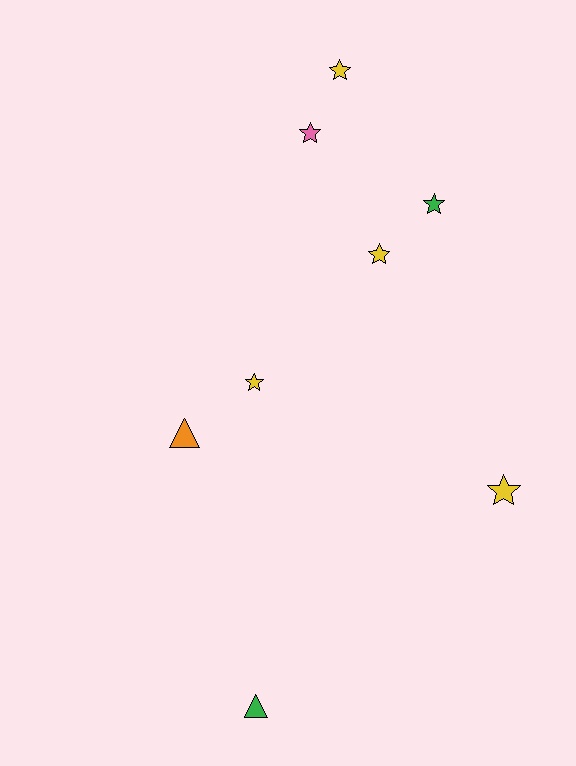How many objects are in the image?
There are 8 objects.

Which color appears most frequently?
Yellow, with 4 objects.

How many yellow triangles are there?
There are no yellow triangles.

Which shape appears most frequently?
Star, with 6 objects.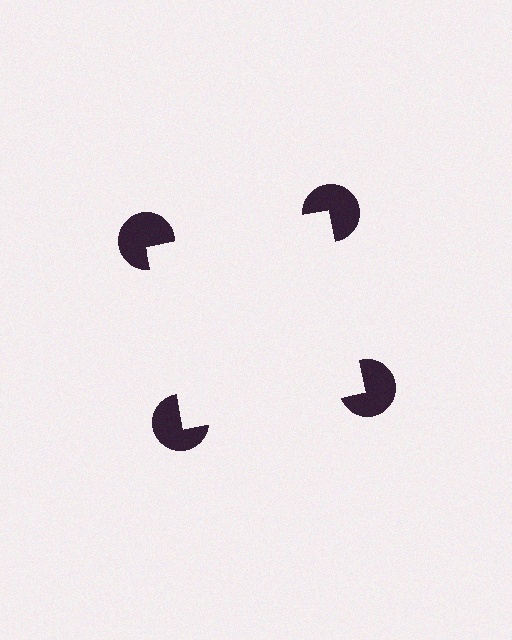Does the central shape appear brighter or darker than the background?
It typically appears slightly brighter than the background, even though no actual brightness change is drawn.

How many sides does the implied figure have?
4 sides.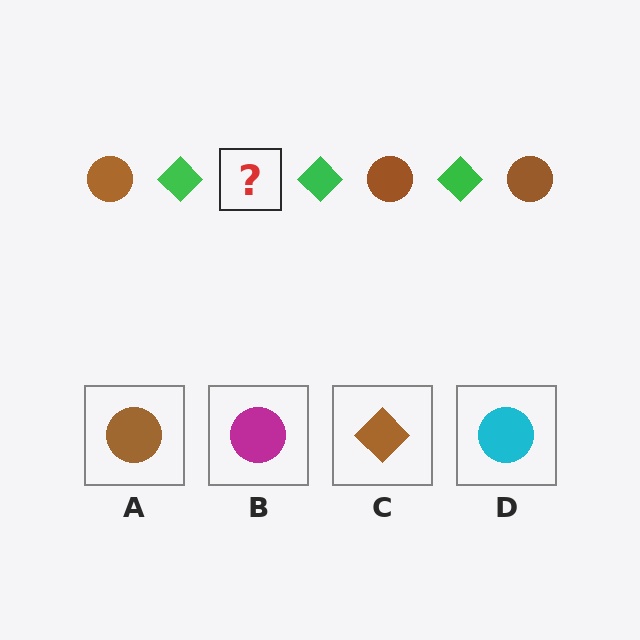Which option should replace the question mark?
Option A.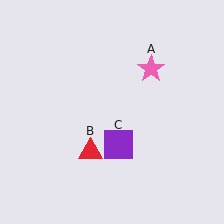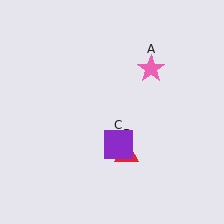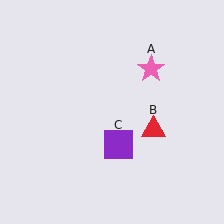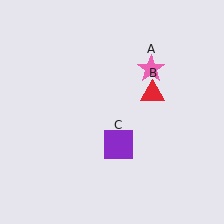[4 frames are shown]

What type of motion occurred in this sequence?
The red triangle (object B) rotated counterclockwise around the center of the scene.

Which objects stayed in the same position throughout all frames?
Pink star (object A) and purple square (object C) remained stationary.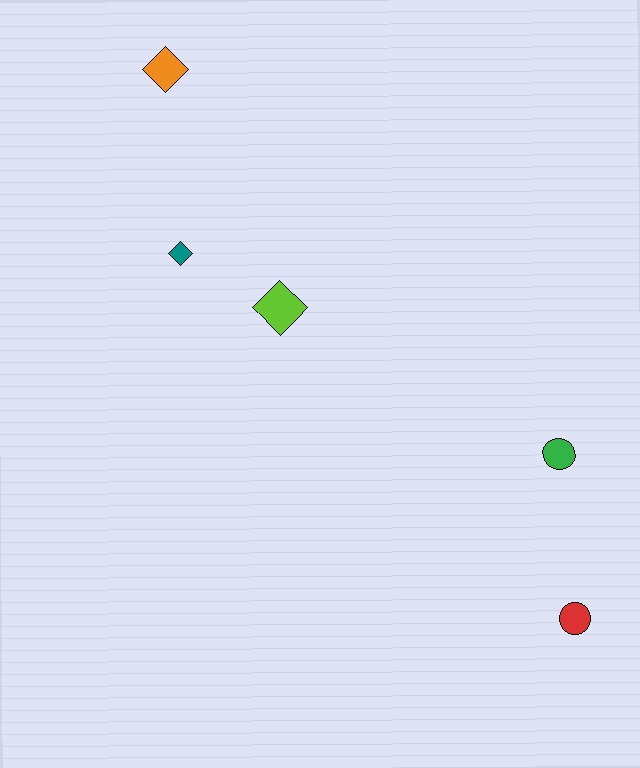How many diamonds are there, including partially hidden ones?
There are 3 diamonds.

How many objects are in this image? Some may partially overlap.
There are 5 objects.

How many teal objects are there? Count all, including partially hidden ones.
There is 1 teal object.